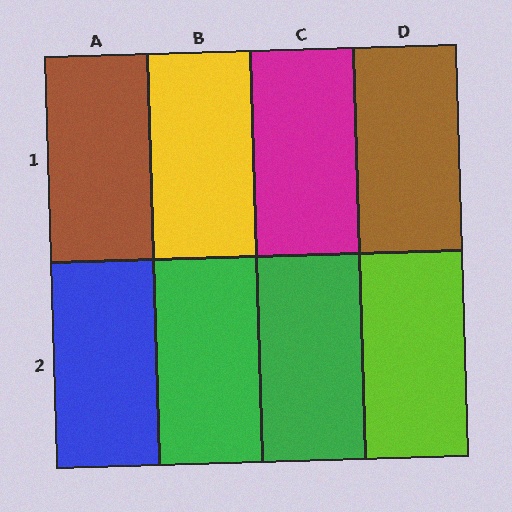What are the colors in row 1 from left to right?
Brown, yellow, magenta, brown.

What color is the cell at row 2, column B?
Green.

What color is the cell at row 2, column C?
Green.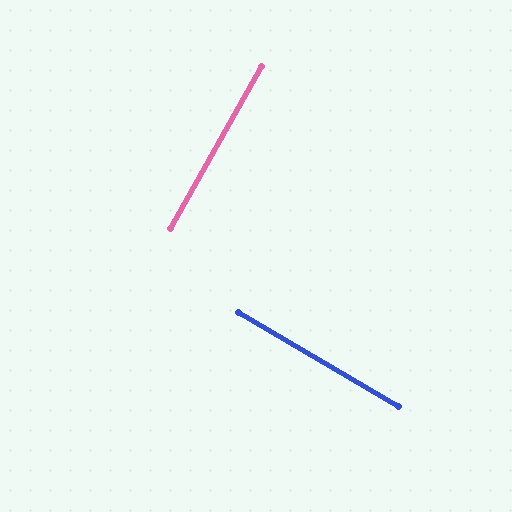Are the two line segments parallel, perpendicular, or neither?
Perpendicular — they meet at approximately 89°.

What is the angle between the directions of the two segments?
Approximately 89 degrees.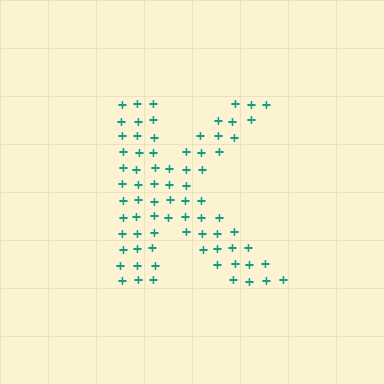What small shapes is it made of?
It is made of small plus signs.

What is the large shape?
The large shape is the letter K.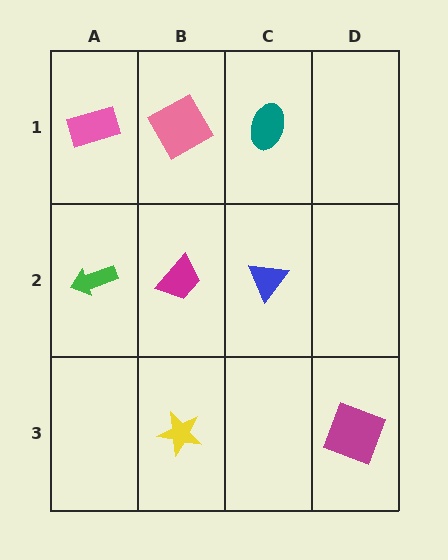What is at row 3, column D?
A magenta square.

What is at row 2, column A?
A green arrow.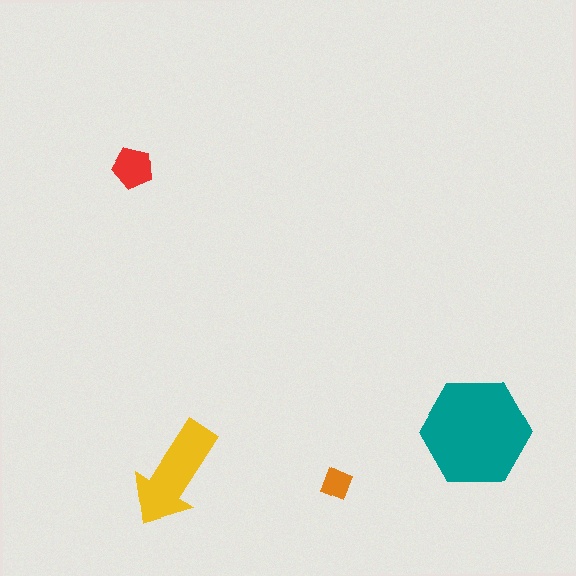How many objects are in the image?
There are 4 objects in the image.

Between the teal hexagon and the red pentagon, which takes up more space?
The teal hexagon.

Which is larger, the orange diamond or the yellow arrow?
The yellow arrow.